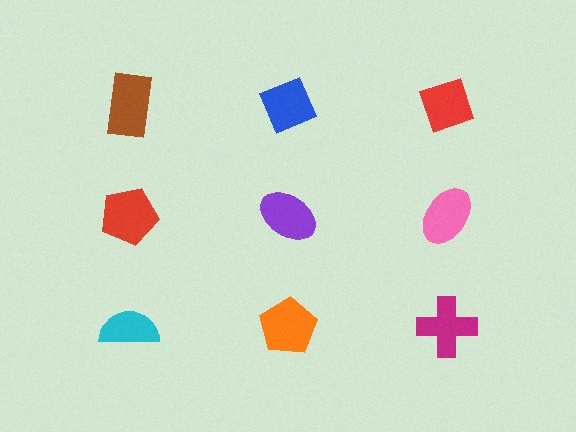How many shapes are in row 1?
3 shapes.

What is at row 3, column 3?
A magenta cross.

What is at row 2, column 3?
A pink ellipse.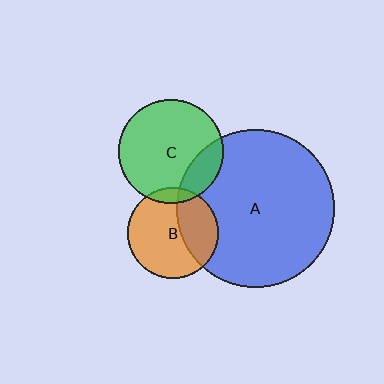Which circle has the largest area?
Circle A (blue).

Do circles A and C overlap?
Yes.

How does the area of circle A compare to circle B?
Approximately 3.0 times.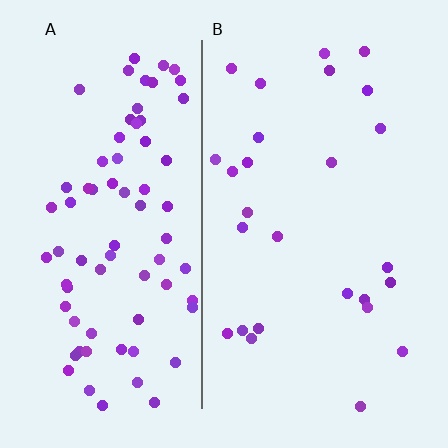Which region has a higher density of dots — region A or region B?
A (the left).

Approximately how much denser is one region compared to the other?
Approximately 2.9× — region A over region B.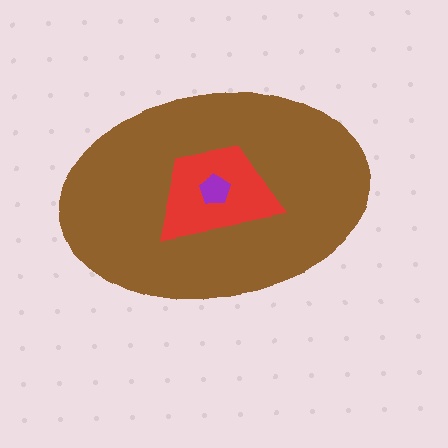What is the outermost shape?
The brown ellipse.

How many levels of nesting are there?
3.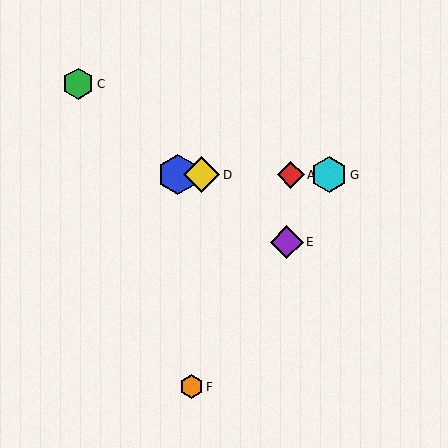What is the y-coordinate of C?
Object C is at y≈84.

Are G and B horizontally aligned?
Yes, both are at y≈175.